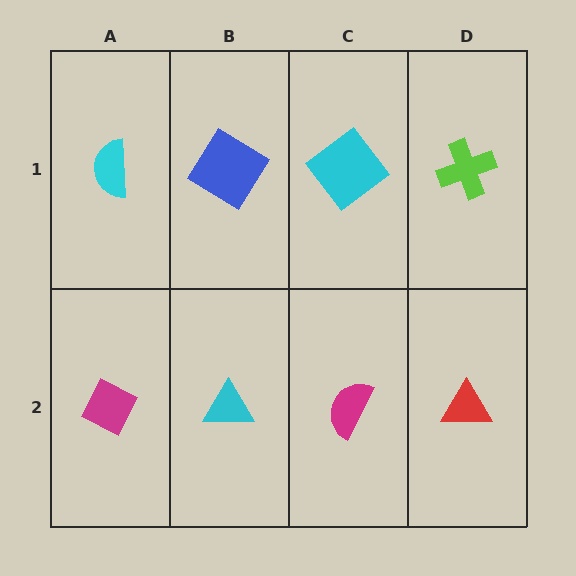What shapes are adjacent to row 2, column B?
A blue diamond (row 1, column B), a magenta diamond (row 2, column A), a magenta semicircle (row 2, column C).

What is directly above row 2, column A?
A cyan semicircle.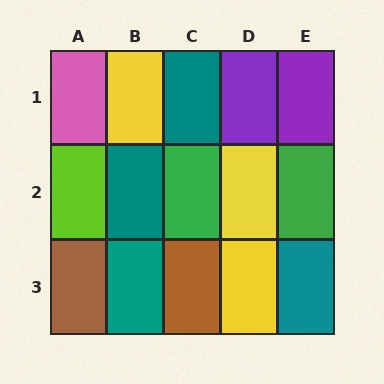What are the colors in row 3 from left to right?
Brown, teal, brown, yellow, teal.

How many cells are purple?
2 cells are purple.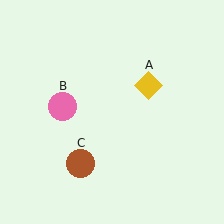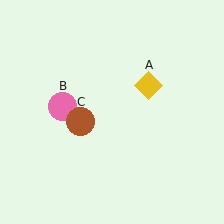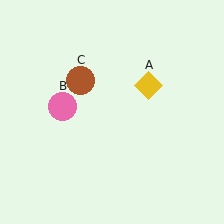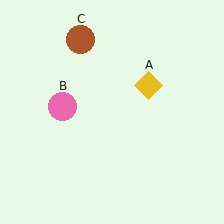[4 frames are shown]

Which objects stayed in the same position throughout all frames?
Yellow diamond (object A) and pink circle (object B) remained stationary.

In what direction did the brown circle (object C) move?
The brown circle (object C) moved up.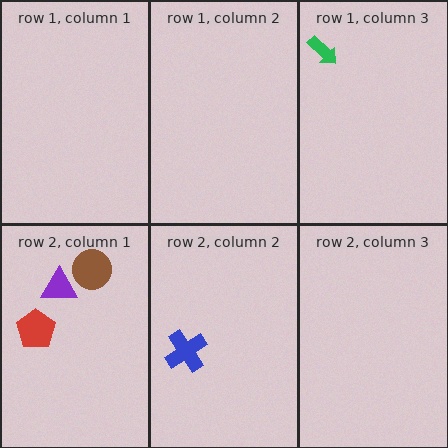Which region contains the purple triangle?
The row 2, column 1 region.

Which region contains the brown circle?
The row 2, column 1 region.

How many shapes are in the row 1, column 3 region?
1.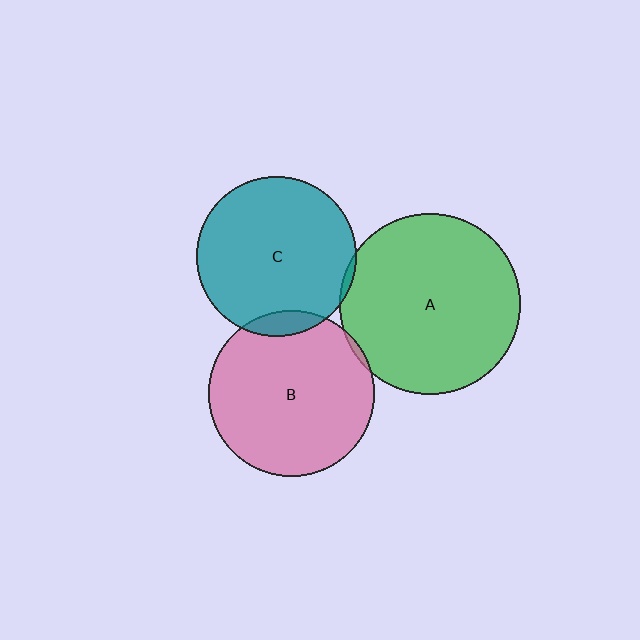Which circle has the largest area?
Circle A (green).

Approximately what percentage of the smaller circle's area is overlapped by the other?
Approximately 5%.